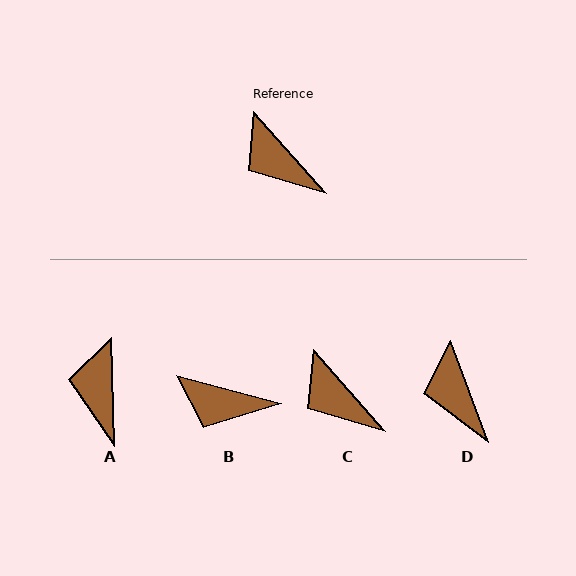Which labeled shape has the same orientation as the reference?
C.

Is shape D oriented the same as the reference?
No, it is off by about 21 degrees.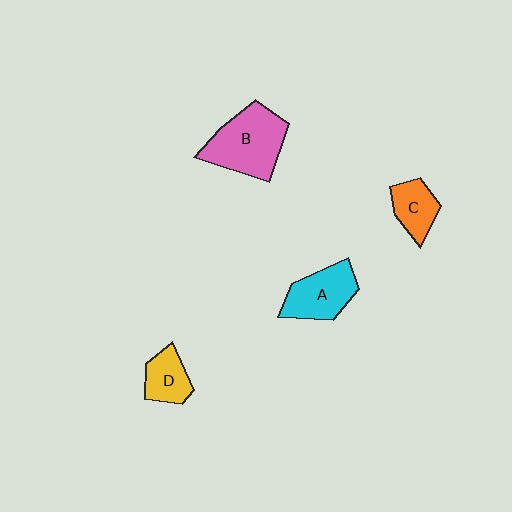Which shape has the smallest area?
Shape D (yellow).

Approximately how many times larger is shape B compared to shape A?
Approximately 1.4 times.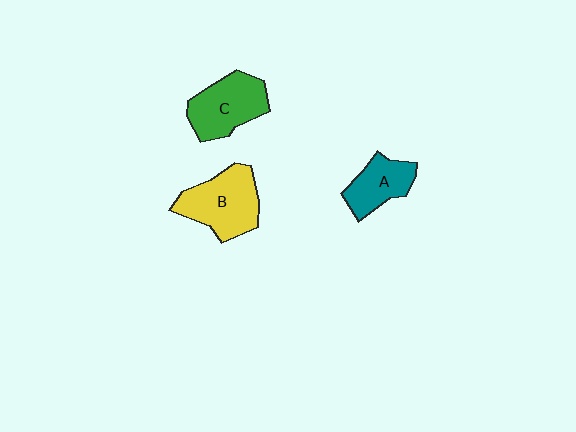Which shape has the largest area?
Shape B (yellow).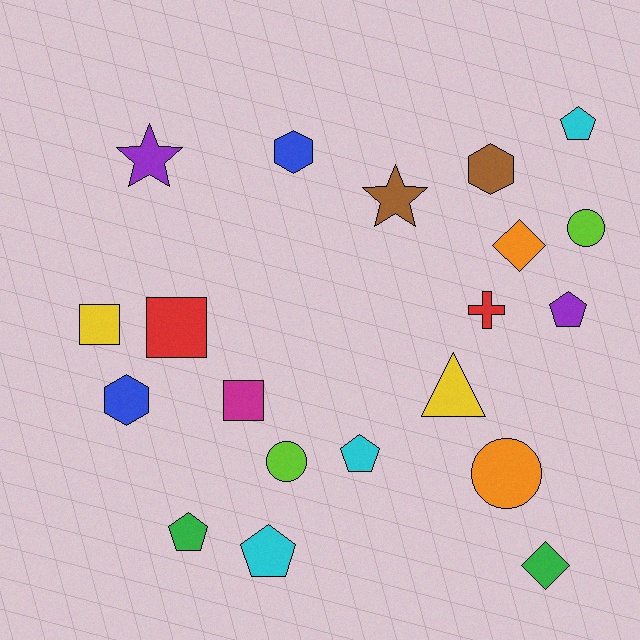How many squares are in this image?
There are 3 squares.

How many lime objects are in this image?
There are 2 lime objects.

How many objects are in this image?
There are 20 objects.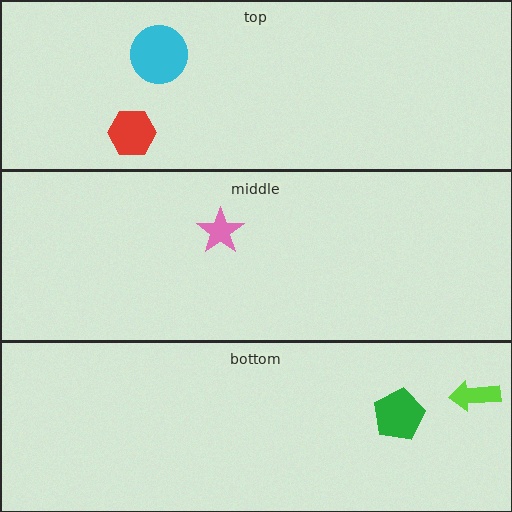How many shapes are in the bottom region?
2.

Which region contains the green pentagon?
The bottom region.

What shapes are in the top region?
The red hexagon, the cyan circle.